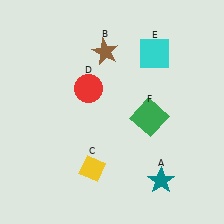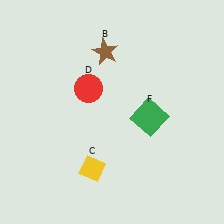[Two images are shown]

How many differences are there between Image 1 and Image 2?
There are 2 differences between the two images.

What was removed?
The teal star (A), the cyan square (E) were removed in Image 2.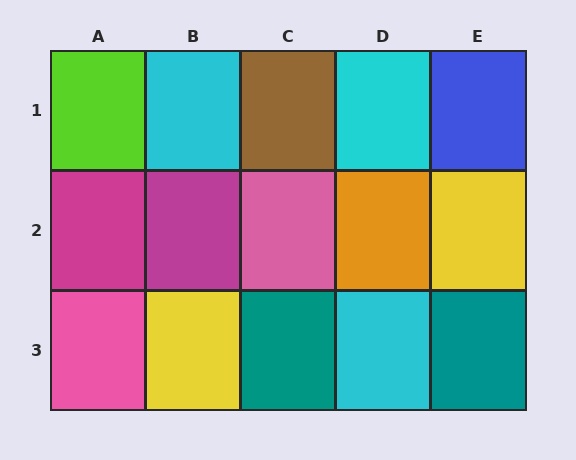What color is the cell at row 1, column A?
Lime.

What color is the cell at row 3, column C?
Teal.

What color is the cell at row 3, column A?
Pink.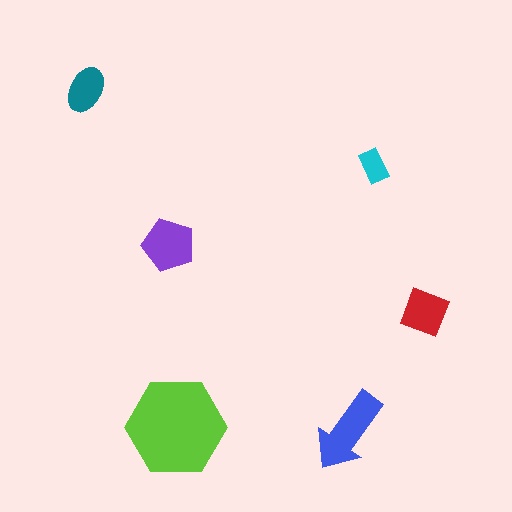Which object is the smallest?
The cyan rectangle.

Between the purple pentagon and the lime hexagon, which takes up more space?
The lime hexagon.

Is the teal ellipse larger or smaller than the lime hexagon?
Smaller.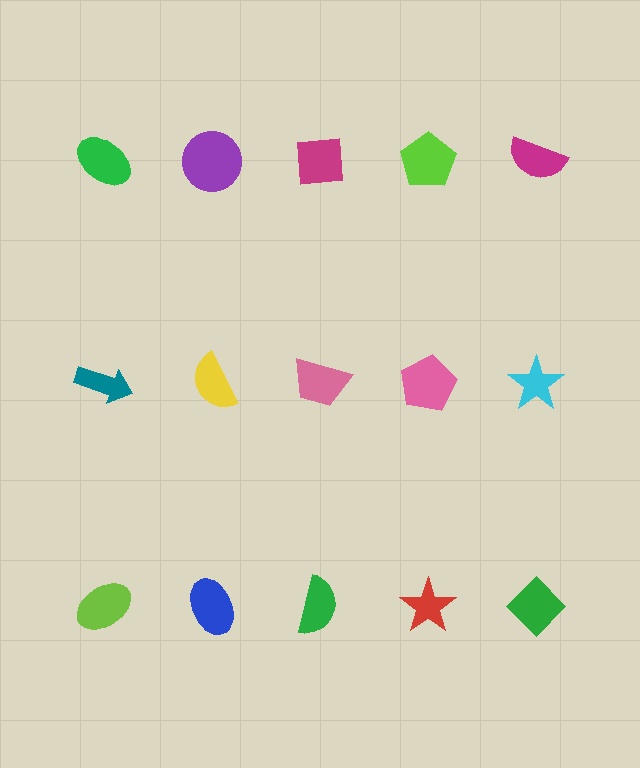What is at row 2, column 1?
A teal arrow.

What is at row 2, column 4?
A pink pentagon.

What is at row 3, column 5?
A green diamond.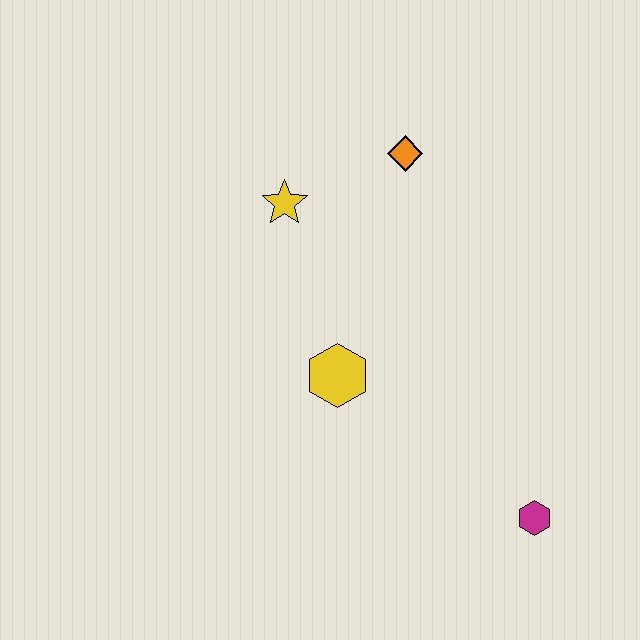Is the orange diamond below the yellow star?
No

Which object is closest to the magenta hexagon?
The yellow hexagon is closest to the magenta hexagon.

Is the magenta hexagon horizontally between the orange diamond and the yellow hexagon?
No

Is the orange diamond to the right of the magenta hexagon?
No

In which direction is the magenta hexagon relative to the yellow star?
The magenta hexagon is below the yellow star.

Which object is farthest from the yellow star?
The magenta hexagon is farthest from the yellow star.